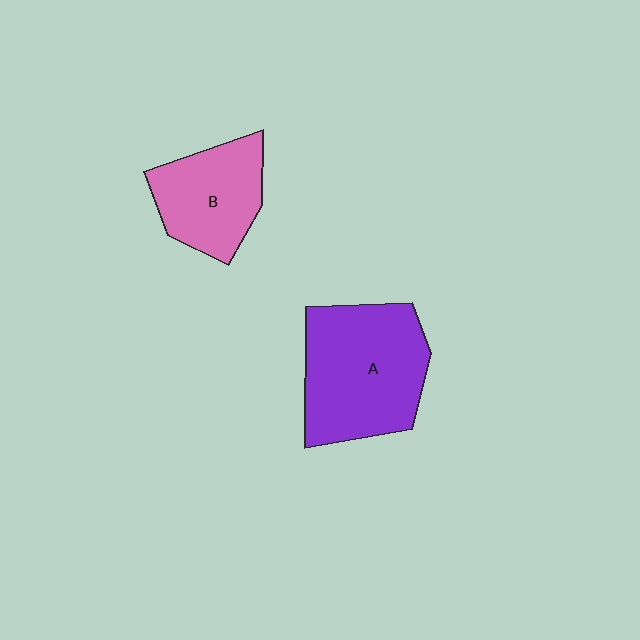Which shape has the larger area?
Shape A (purple).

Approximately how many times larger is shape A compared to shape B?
Approximately 1.5 times.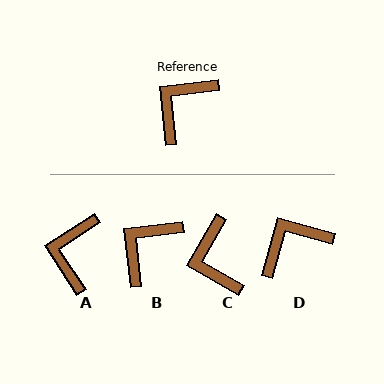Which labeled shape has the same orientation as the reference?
B.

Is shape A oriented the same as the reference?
No, it is off by about 27 degrees.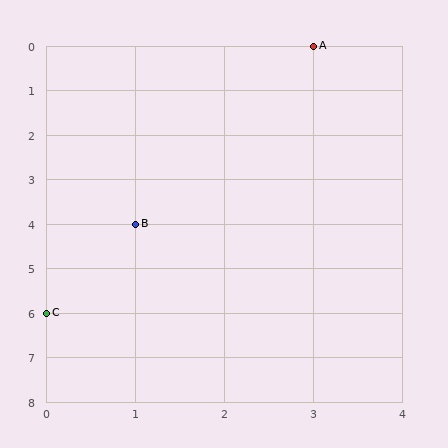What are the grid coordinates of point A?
Point A is at grid coordinates (3, 0).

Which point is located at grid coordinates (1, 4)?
Point B is at (1, 4).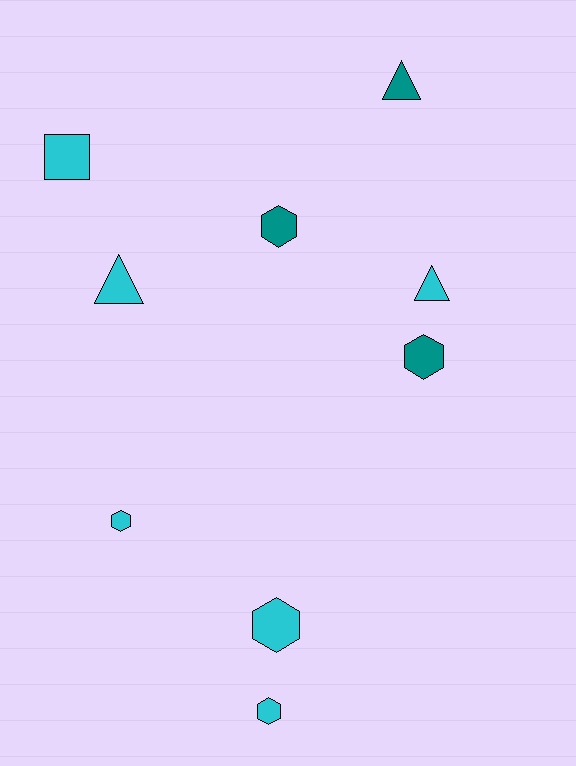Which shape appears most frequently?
Hexagon, with 5 objects.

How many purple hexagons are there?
There are no purple hexagons.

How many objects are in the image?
There are 9 objects.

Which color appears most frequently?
Cyan, with 6 objects.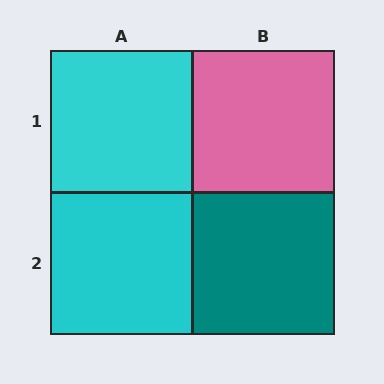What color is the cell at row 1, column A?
Cyan.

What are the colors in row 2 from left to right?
Cyan, teal.